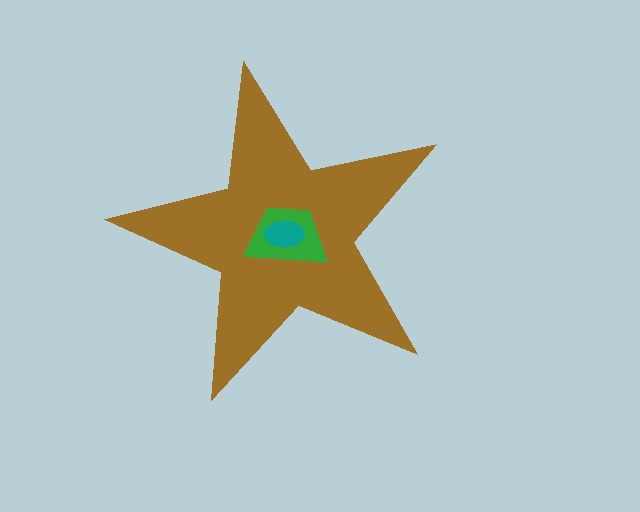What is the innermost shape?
The teal ellipse.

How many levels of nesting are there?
3.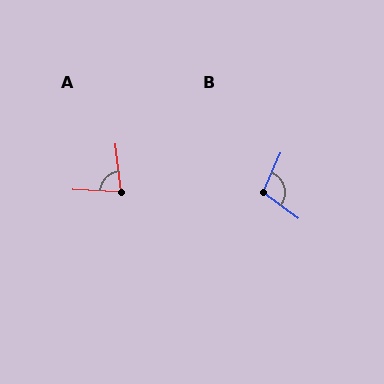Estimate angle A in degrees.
Approximately 81 degrees.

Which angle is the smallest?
A, at approximately 81 degrees.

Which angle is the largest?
B, at approximately 103 degrees.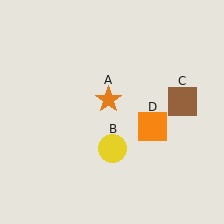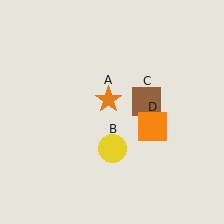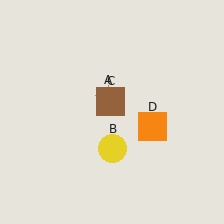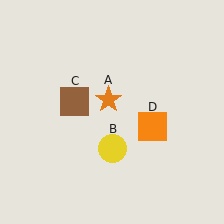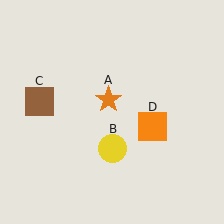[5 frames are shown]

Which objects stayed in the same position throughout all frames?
Orange star (object A) and yellow circle (object B) and orange square (object D) remained stationary.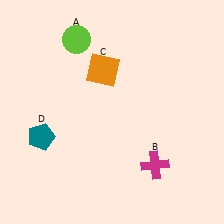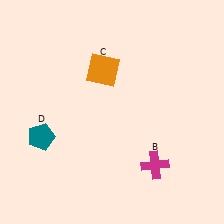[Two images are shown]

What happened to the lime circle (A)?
The lime circle (A) was removed in Image 2. It was in the top-left area of Image 1.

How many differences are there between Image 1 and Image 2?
There is 1 difference between the two images.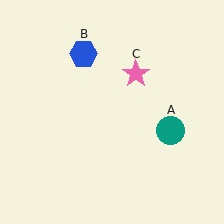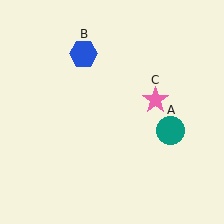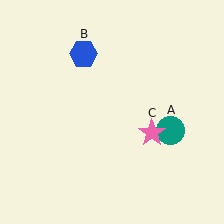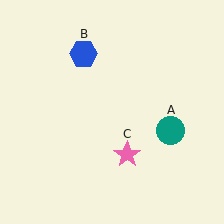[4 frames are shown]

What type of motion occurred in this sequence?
The pink star (object C) rotated clockwise around the center of the scene.